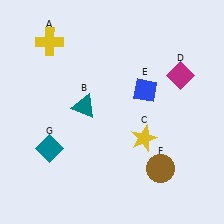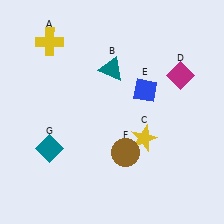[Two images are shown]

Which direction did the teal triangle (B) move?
The teal triangle (B) moved up.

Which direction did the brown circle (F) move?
The brown circle (F) moved left.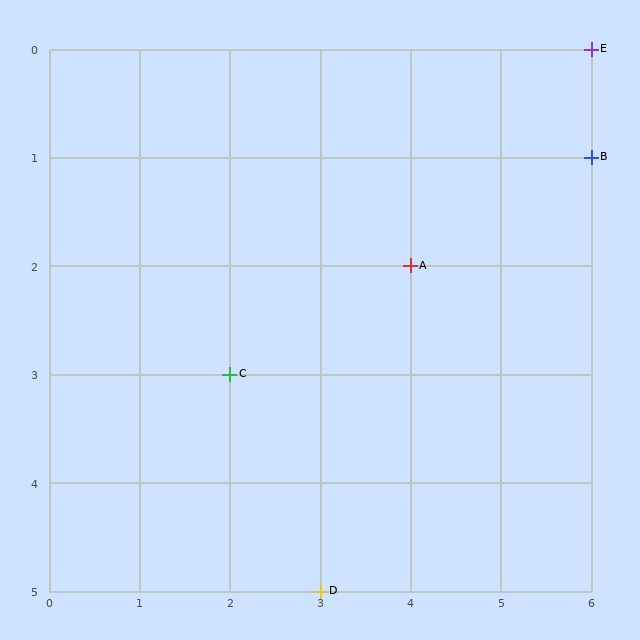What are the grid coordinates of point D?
Point D is at grid coordinates (3, 5).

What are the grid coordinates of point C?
Point C is at grid coordinates (2, 3).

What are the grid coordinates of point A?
Point A is at grid coordinates (4, 2).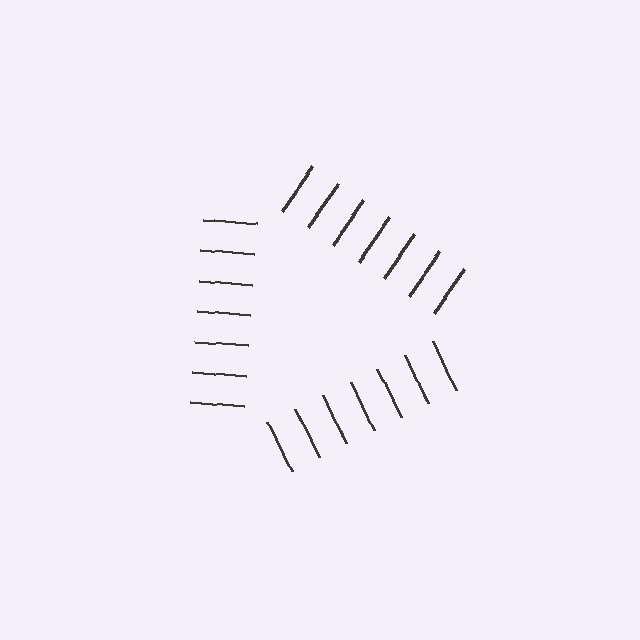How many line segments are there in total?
21 — 7 along each of the 3 edges.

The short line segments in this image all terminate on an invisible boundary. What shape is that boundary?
An illusory triangle — the line segments terminate on its edges but no continuous stroke is drawn.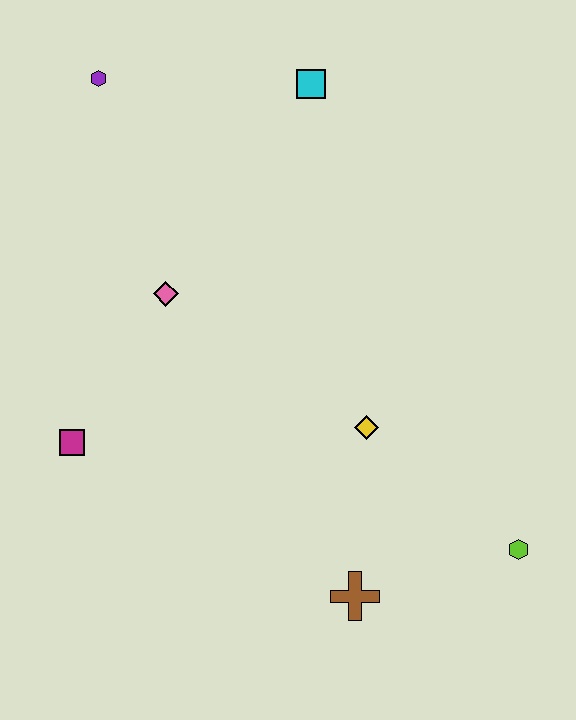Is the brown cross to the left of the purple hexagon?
No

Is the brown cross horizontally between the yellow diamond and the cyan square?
Yes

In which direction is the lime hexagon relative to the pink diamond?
The lime hexagon is to the right of the pink diamond.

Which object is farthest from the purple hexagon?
The lime hexagon is farthest from the purple hexagon.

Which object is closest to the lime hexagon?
The brown cross is closest to the lime hexagon.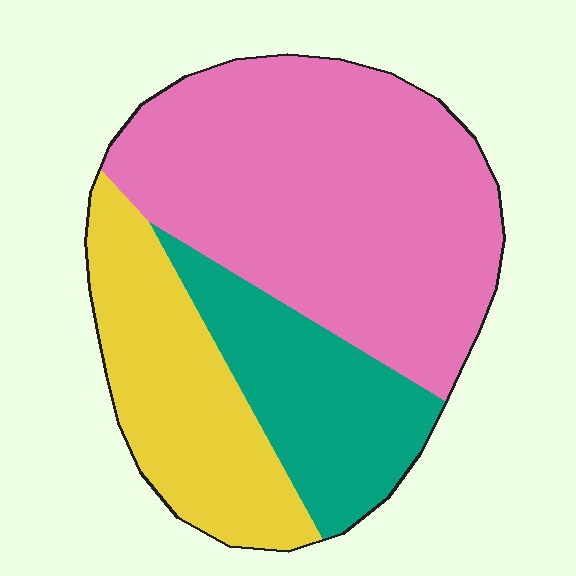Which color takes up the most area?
Pink, at roughly 55%.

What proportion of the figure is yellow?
Yellow takes up about one quarter (1/4) of the figure.